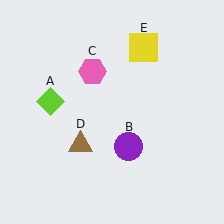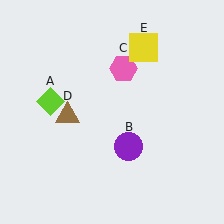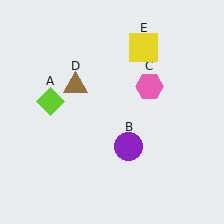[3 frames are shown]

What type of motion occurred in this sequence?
The pink hexagon (object C), brown triangle (object D) rotated clockwise around the center of the scene.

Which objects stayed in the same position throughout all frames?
Lime diamond (object A) and purple circle (object B) and yellow square (object E) remained stationary.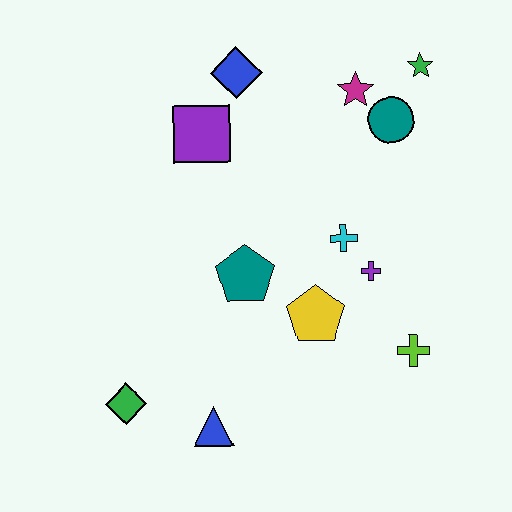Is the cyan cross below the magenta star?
Yes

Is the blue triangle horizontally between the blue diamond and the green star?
No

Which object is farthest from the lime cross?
The blue diamond is farthest from the lime cross.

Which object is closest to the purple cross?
The cyan cross is closest to the purple cross.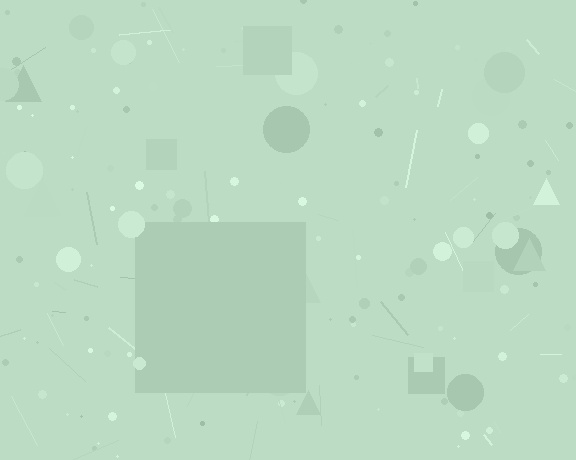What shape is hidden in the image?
A square is hidden in the image.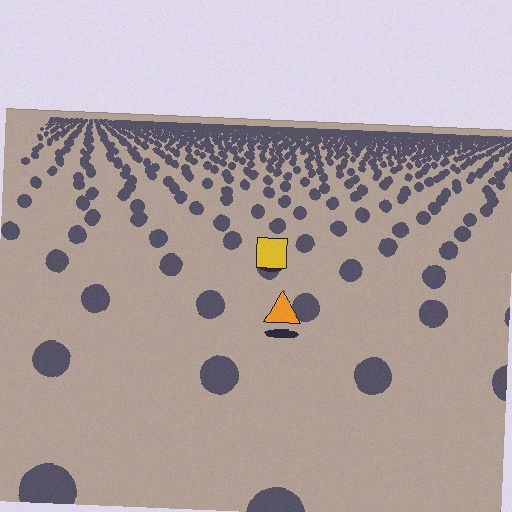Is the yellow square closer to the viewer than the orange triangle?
No. The orange triangle is closer — you can tell from the texture gradient: the ground texture is coarser near it.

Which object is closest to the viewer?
The orange triangle is closest. The texture marks near it are larger and more spread out.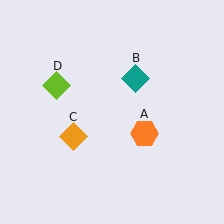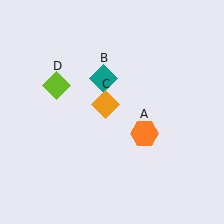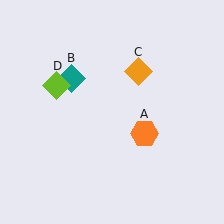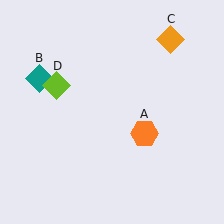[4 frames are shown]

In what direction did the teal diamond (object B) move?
The teal diamond (object B) moved left.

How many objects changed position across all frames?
2 objects changed position: teal diamond (object B), orange diamond (object C).